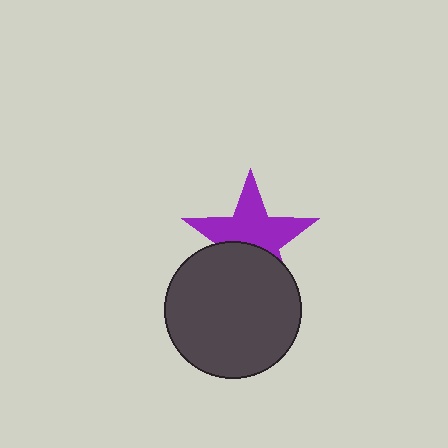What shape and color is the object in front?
The object in front is a dark gray circle.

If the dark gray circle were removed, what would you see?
You would see the complete purple star.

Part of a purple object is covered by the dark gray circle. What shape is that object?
It is a star.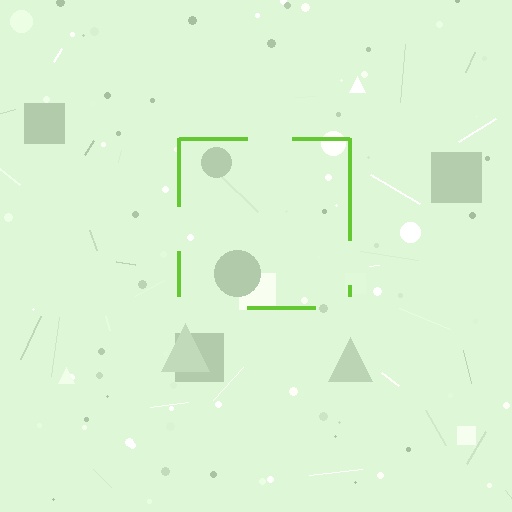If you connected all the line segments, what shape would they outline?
They would outline a square.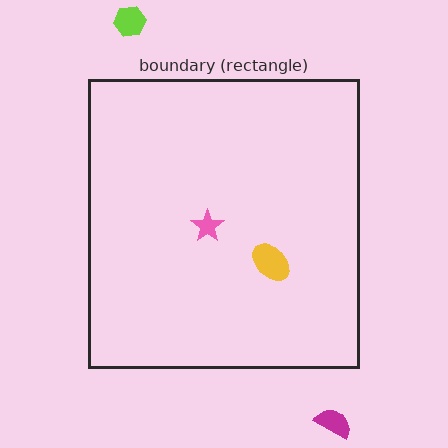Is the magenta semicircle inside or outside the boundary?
Outside.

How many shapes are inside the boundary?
2 inside, 2 outside.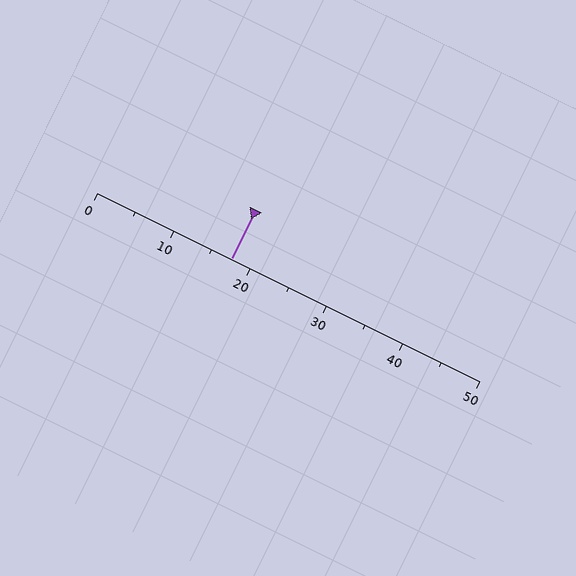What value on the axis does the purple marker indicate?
The marker indicates approximately 17.5.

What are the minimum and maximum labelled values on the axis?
The axis runs from 0 to 50.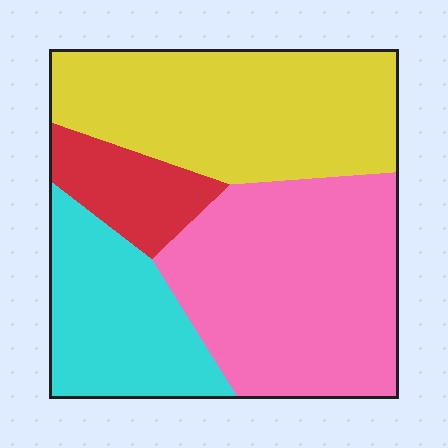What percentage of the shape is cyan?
Cyan covers about 20% of the shape.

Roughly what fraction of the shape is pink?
Pink covers about 35% of the shape.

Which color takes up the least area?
Red, at roughly 10%.